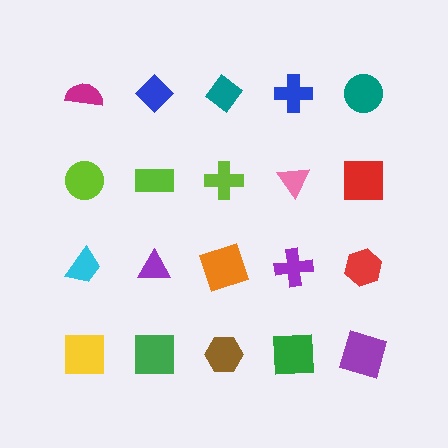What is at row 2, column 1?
A lime circle.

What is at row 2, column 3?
A lime cross.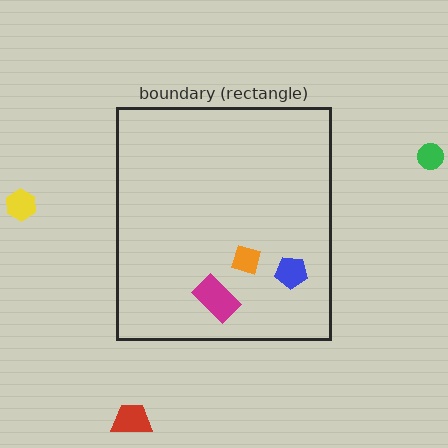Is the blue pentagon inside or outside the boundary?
Inside.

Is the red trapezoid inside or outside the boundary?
Outside.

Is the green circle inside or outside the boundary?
Outside.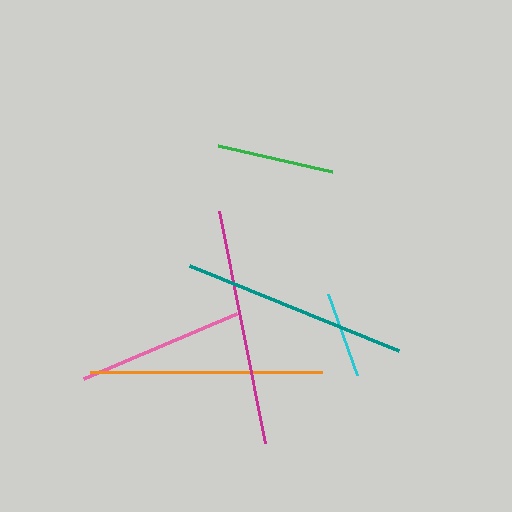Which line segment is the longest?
The magenta line is the longest at approximately 236 pixels.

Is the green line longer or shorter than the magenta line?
The magenta line is longer than the green line.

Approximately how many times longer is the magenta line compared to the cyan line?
The magenta line is approximately 2.7 times the length of the cyan line.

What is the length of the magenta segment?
The magenta segment is approximately 236 pixels long.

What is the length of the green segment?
The green segment is approximately 117 pixels long.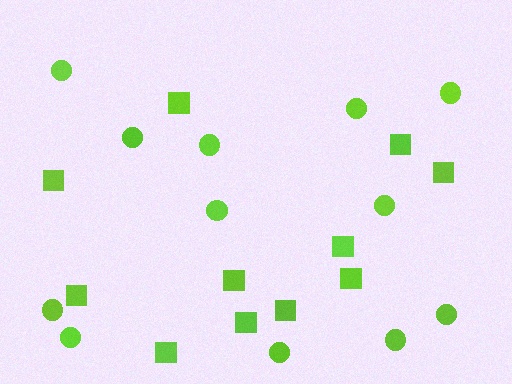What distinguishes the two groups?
There are 2 groups: one group of circles (12) and one group of squares (11).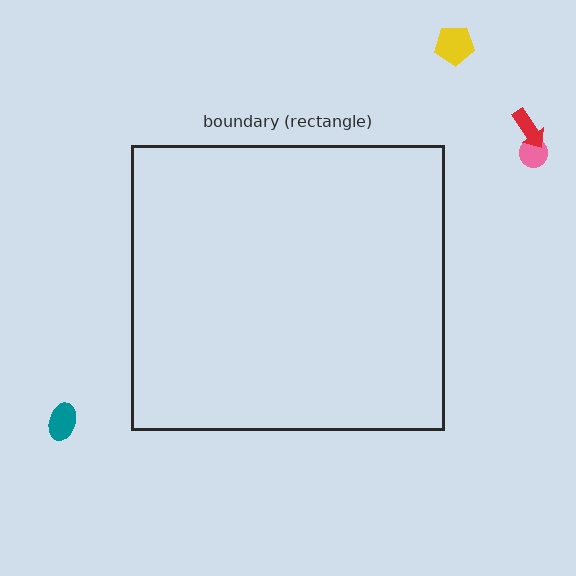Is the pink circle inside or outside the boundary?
Outside.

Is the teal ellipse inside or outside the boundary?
Outside.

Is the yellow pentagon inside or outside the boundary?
Outside.